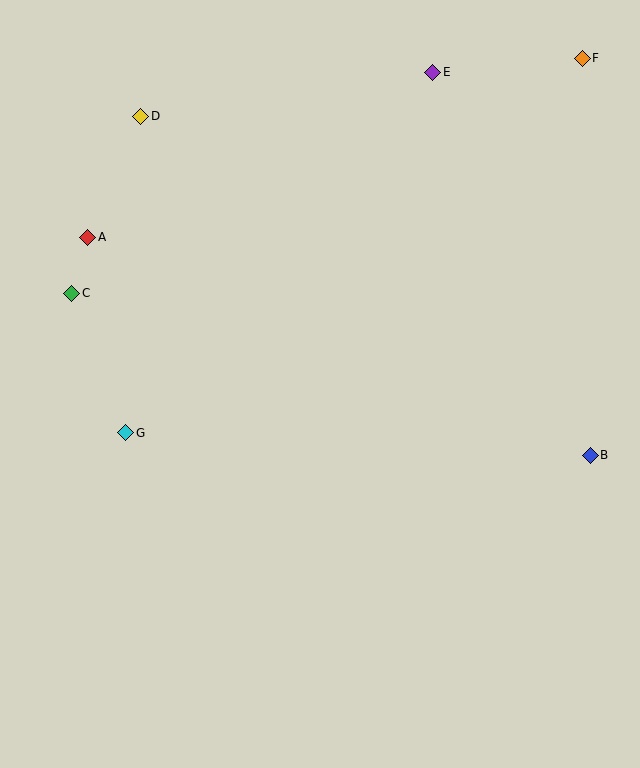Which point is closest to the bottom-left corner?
Point G is closest to the bottom-left corner.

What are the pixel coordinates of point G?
Point G is at (126, 433).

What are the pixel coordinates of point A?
Point A is at (88, 237).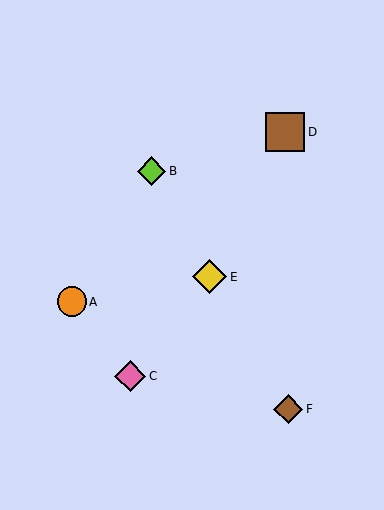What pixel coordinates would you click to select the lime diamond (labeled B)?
Click at (152, 171) to select the lime diamond B.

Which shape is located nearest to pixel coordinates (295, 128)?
The brown square (labeled D) at (285, 132) is nearest to that location.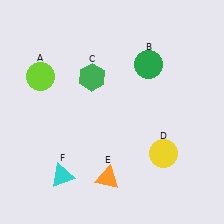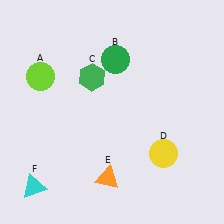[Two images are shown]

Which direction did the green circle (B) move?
The green circle (B) moved left.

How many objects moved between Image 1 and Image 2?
2 objects moved between the two images.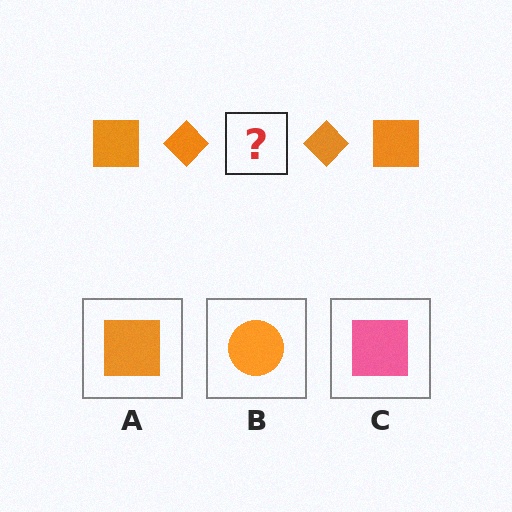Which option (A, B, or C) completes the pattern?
A.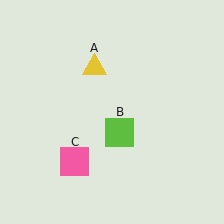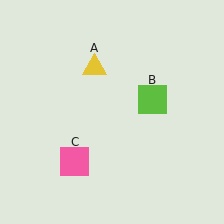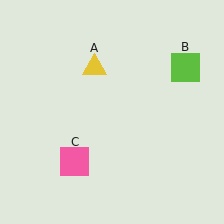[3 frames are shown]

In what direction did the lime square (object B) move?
The lime square (object B) moved up and to the right.